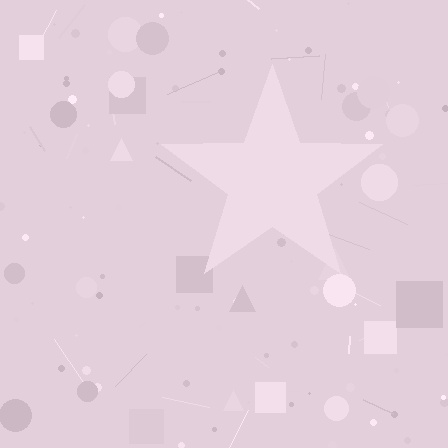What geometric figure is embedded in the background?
A star is embedded in the background.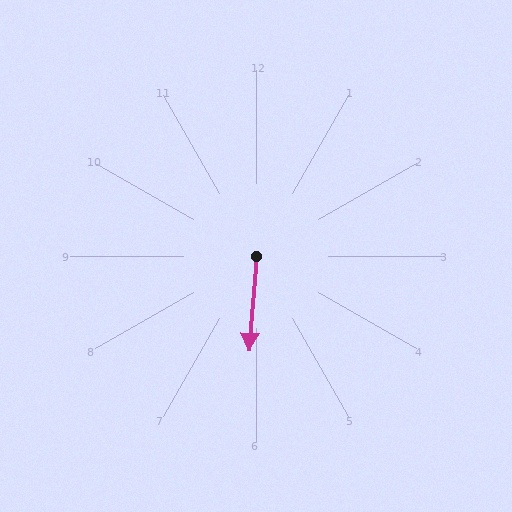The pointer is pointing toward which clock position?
Roughly 6 o'clock.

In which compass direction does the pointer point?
South.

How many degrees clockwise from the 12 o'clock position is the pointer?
Approximately 185 degrees.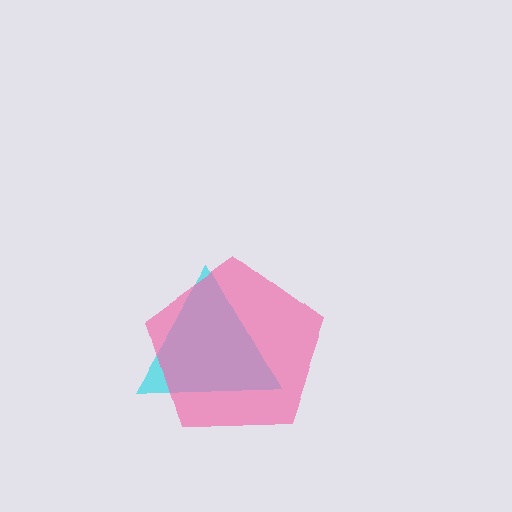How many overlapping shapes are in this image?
There are 2 overlapping shapes in the image.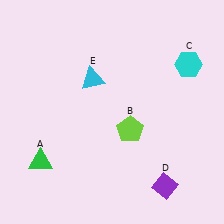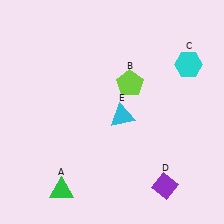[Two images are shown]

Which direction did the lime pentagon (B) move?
The lime pentagon (B) moved up.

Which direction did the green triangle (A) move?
The green triangle (A) moved down.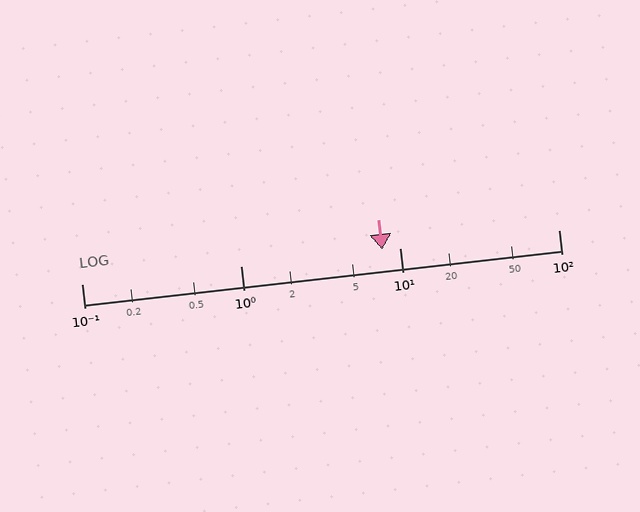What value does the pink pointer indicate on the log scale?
The pointer indicates approximately 7.8.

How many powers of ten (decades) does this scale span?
The scale spans 3 decades, from 0.1 to 100.